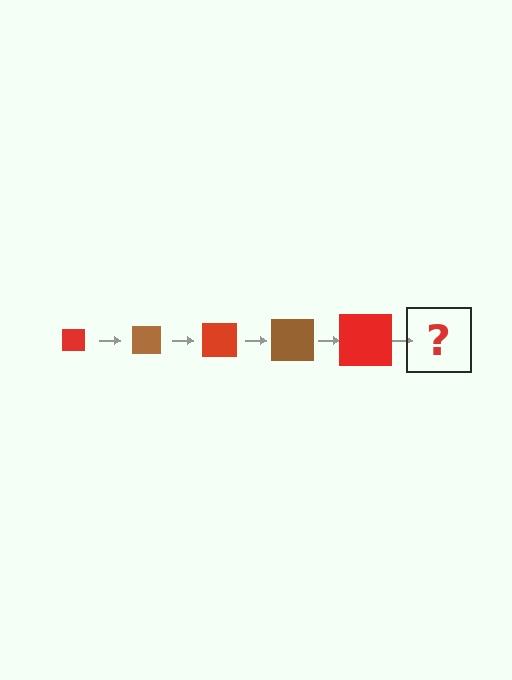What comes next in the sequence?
The next element should be a brown square, larger than the previous one.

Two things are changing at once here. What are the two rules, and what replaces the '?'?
The two rules are that the square grows larger each step and the color cycles through red and brown. The '?' should be a brown square, larger than the previous one.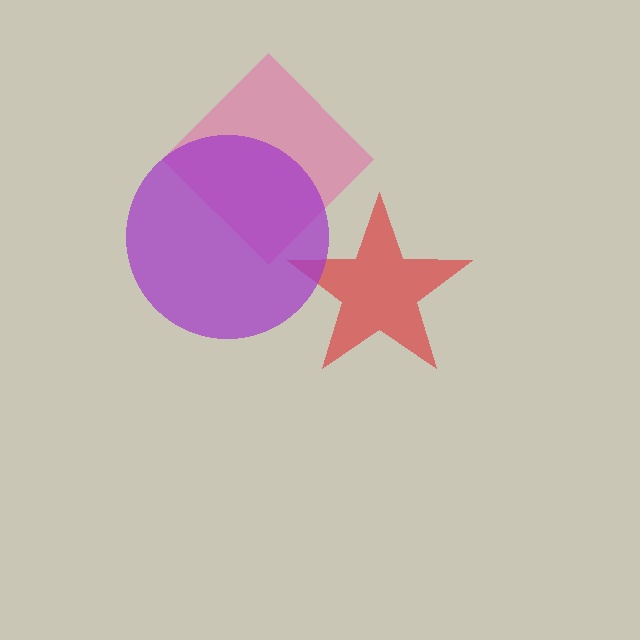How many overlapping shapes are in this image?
There are 3 overlapping shapes in the image.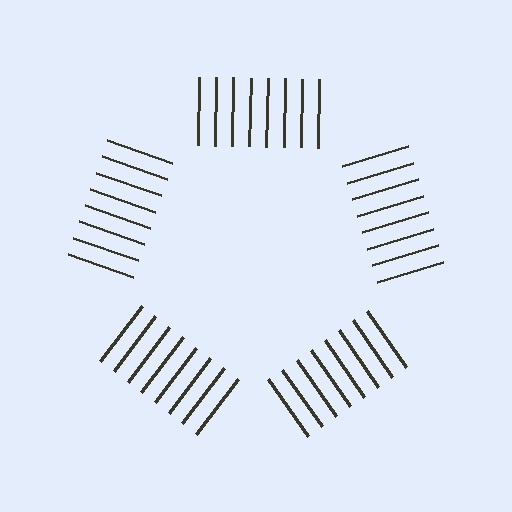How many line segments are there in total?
40 — 8 along each of the 5 edges.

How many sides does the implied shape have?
5 sides — the line-ends trace a pentagon.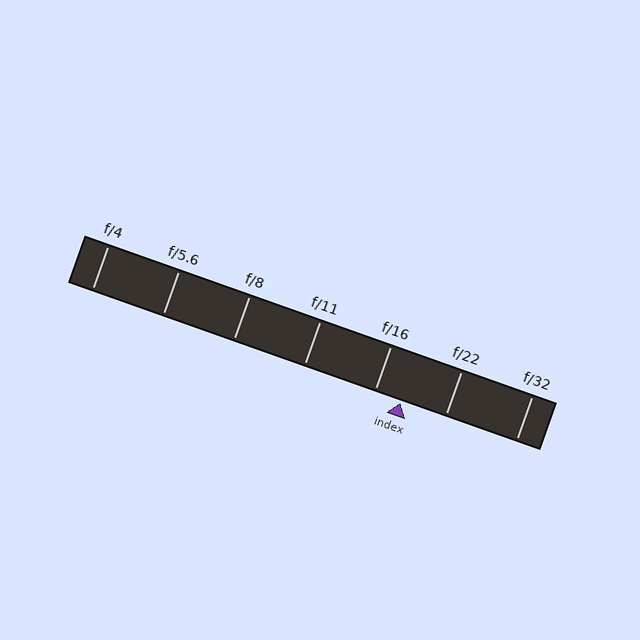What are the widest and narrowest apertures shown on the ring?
The widest aperture shown is f/4 and the narrowest is f/32.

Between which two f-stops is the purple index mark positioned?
The index mark is between f/16 and f/22.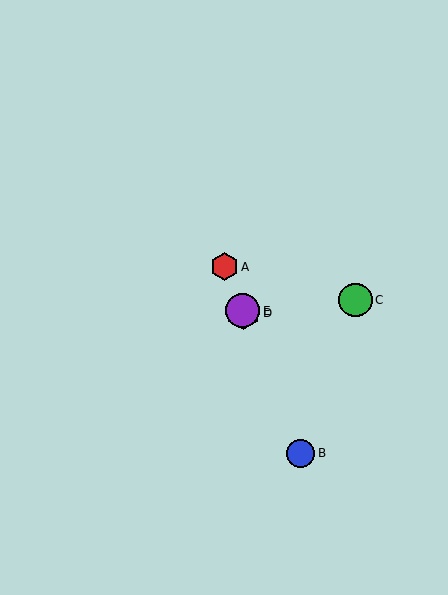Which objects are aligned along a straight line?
Objects A, B, D, E are aligned along a straight line.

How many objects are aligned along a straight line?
4 objects (A, B, D, E) are aligned along a straight line.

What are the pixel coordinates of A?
Object A is at (224, 267).